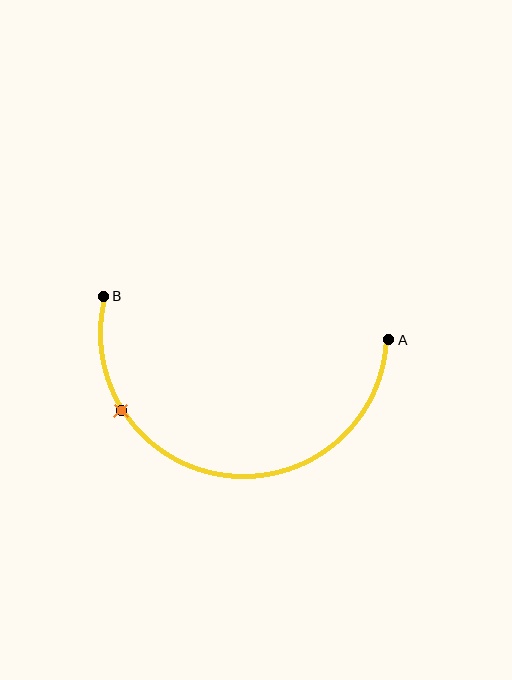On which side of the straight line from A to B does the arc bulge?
The arc bulges below the straight line connecting A and B.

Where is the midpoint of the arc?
The arc midpoint is the point on the curve farthest from the straight line joining A and B. It sits below that line.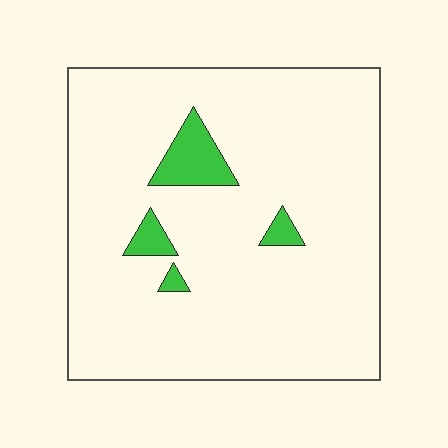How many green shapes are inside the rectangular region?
4.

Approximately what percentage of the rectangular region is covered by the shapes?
Approximately 5%.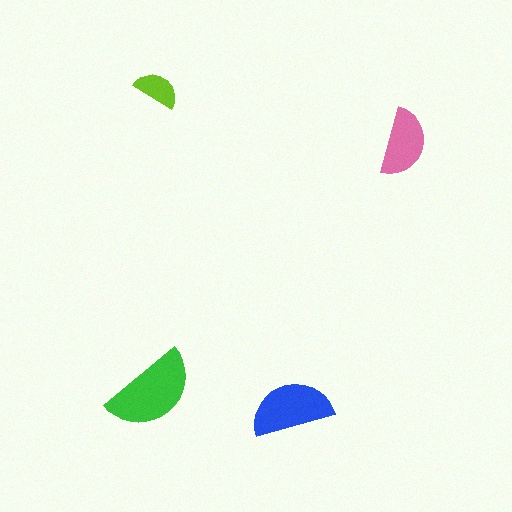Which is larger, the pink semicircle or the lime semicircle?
The pink one.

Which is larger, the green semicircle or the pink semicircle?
The green one.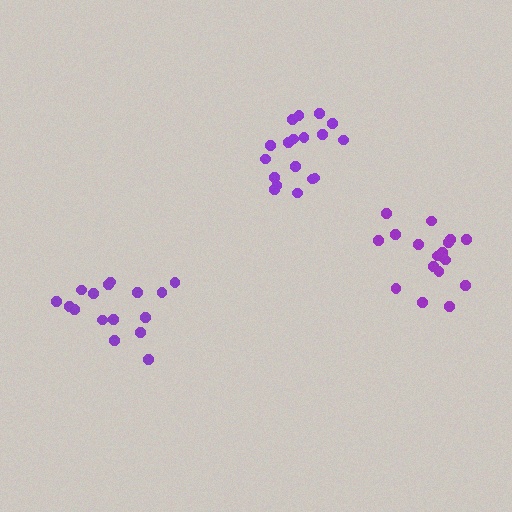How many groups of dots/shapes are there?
There are 3 groups.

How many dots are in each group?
Group 1: 17 dots, Group 2: 16 dots, Group 3: 18 dots (51 total).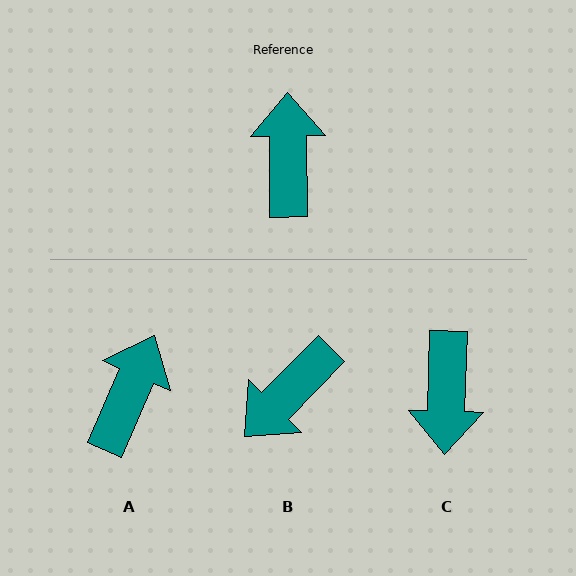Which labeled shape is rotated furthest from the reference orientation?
C, about 178 degrees away.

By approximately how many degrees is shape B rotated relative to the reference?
Approximately 135 degrees counter-clockwise.